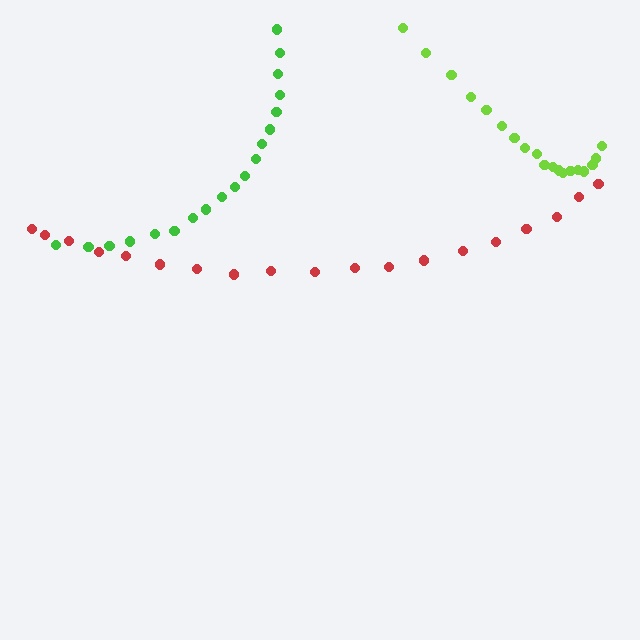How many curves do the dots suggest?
There are 3 distinct paths.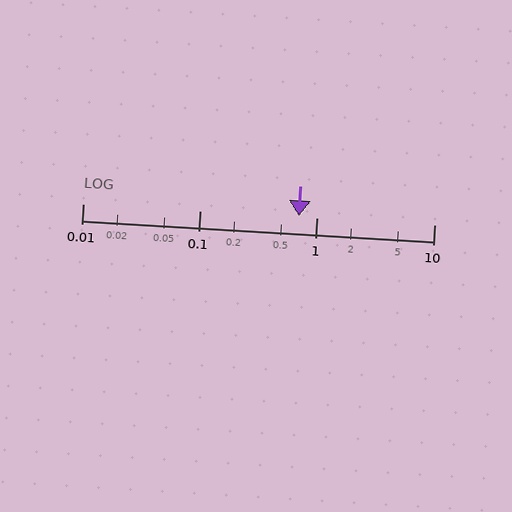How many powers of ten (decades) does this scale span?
The scale spans 3 decades, from 0.01 to 10.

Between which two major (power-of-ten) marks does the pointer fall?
The pointer is between 0.1 and 1.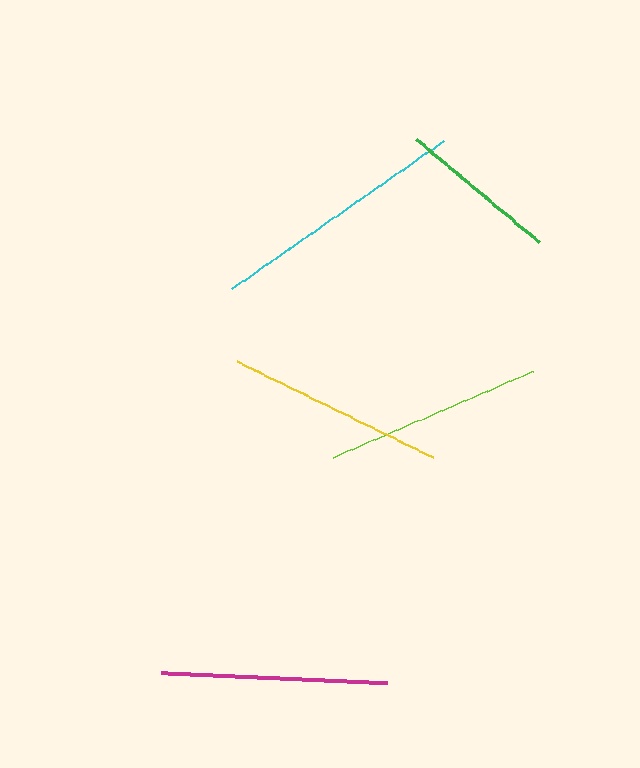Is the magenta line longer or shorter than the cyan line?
The cyan line is longer than the magenta line.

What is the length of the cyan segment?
The cyan segment is approximately 258 pixels long.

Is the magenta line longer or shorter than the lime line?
The magenta line is longer than the lime line.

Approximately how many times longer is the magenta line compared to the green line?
The magenta line is approximately 1.4 times the length of the green line.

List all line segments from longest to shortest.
From longest to shortest: cyan, magenta, yellow, lime, green.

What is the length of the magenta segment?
The magenta segment is approximately 225 pixels long.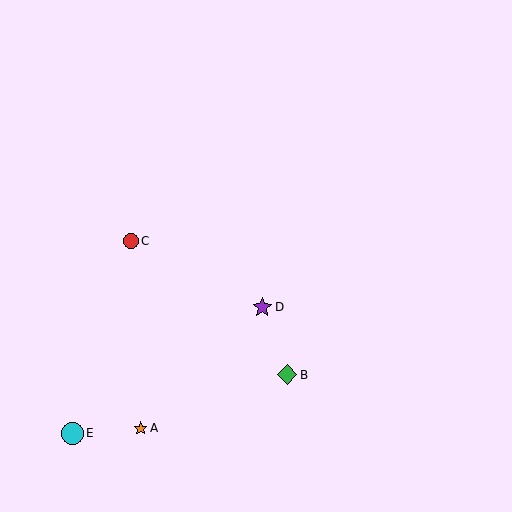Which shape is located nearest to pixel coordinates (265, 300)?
The purple star (labeled D) at (262, 307) is nearest to that location.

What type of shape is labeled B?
Shape B is a green diamond.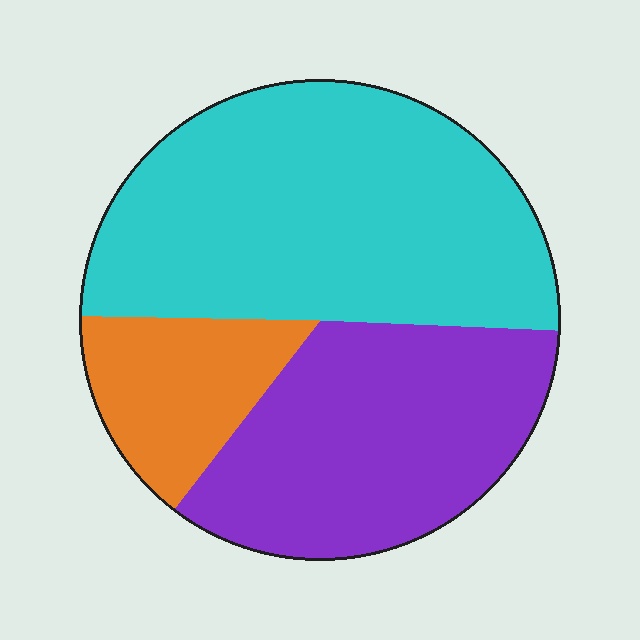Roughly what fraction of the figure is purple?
Purple takes up between a quarter and a half of the figure.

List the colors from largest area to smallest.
From largest to smallest: cyan, purple, orange.